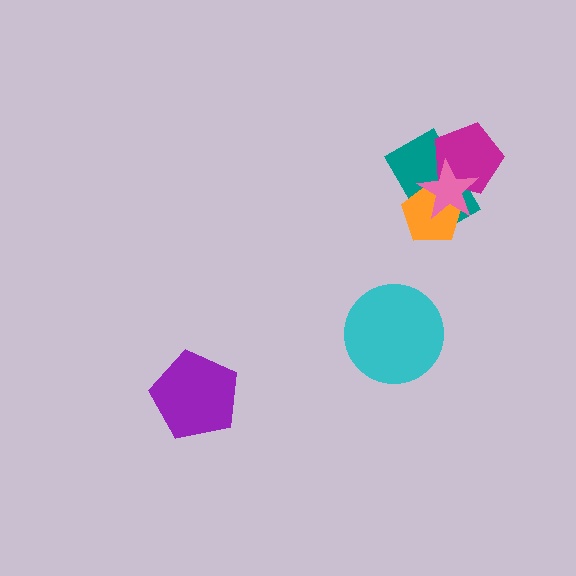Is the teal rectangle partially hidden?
Yes, it is partially covered by another shape.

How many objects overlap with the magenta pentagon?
2 objects overlap with the magenta pentagon.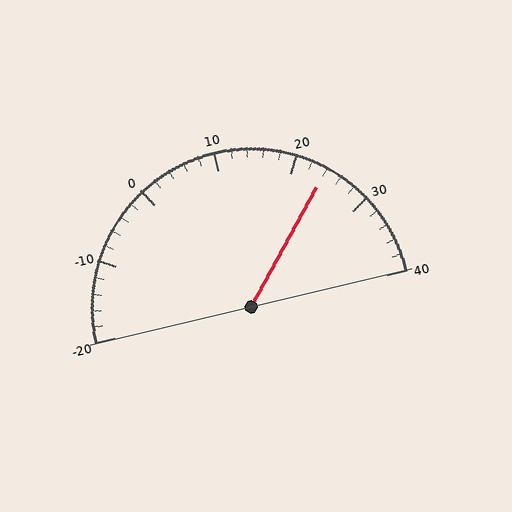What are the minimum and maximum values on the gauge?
The gauge ranges from -20 to 40.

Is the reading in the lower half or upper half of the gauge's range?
The reading is in the upper half of the range (-20 to 40).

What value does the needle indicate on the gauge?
The needle indicates approximately 24.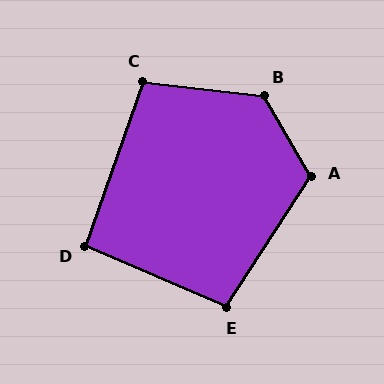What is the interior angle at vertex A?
Approximately 117 degrees (obtuse).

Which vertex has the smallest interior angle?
D, at approximately 94 degrees.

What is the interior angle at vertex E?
Approximately 100 degrees (obtuse).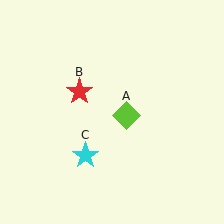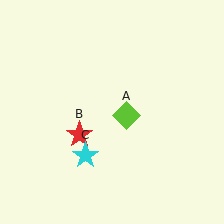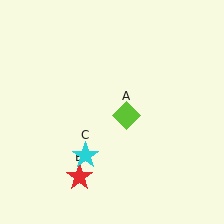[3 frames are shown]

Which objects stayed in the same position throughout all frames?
Lime diamond (object A) and cyan star (object C) remained stationary.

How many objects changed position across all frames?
1 object changed position: red star (object B).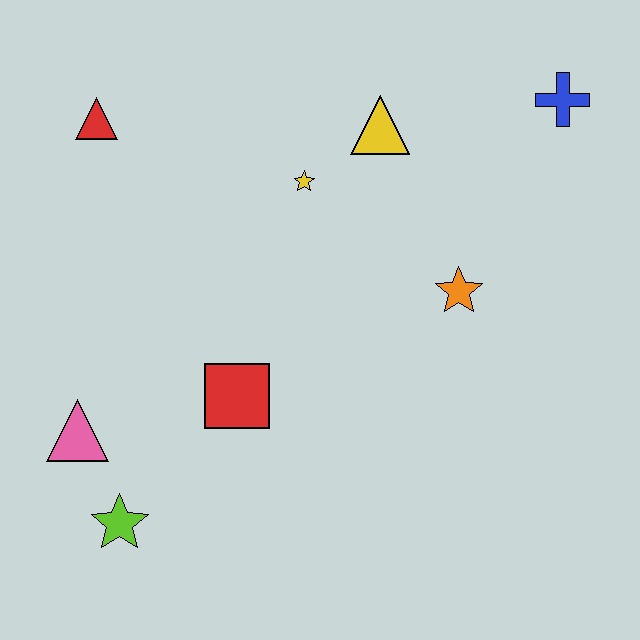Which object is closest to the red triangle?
The yellow star is closest to the red triangle.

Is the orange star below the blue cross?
Yes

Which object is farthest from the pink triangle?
The blue cross is farthest from the pink triangle.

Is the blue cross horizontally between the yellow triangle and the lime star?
No